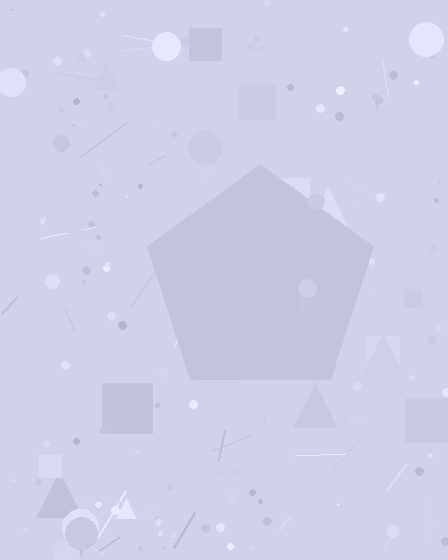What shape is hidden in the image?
A pentagon is hidden in the image.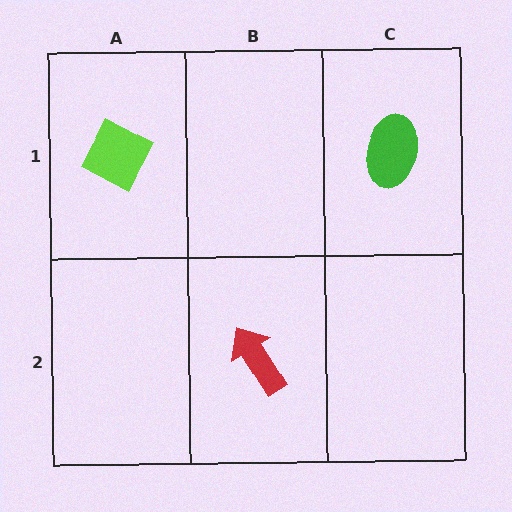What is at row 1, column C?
A green ellipse.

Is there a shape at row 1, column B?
No, that cell is empty.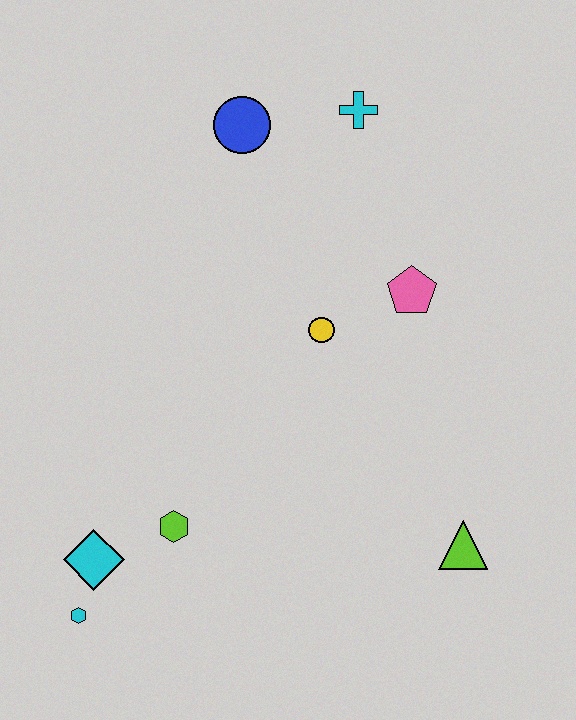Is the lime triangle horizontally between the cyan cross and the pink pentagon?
No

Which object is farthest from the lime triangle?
The blue circle is farthest from the lime triangle.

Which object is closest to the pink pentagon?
The yellow circle is closest to the pink pentagon.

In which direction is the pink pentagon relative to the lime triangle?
The pink pentagon is above the lime triangle.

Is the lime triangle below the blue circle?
Yes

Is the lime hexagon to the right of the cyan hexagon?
Yes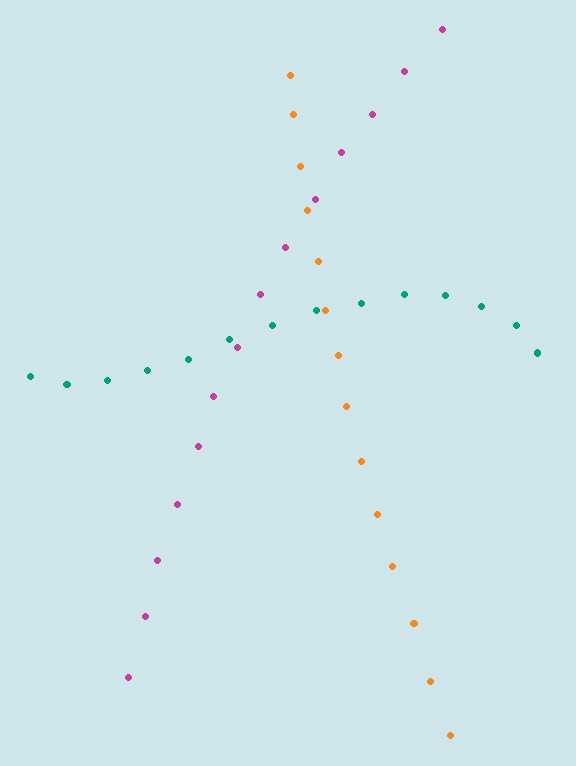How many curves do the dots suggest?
There are 3 distinct paths.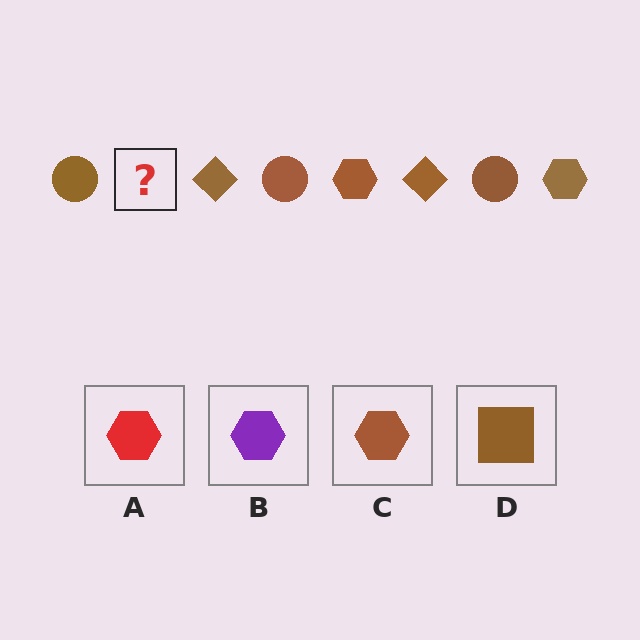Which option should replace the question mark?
Option C.